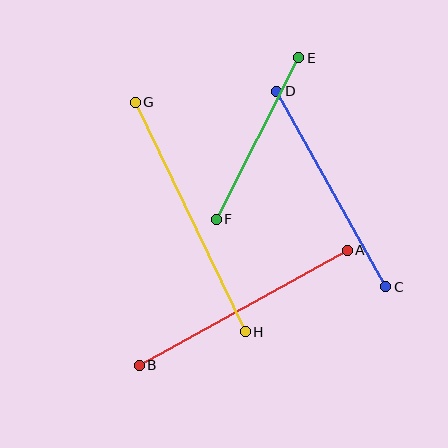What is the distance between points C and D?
The distance is approximately 224 pixels.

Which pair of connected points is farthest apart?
Points G and H are farthest apart.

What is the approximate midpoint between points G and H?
The midpoint is at approximately (190, 217) pixels.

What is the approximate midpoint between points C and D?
The midpoint is at approximately (331, 189) pixels.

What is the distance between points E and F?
The distance is approximately 182 pixels.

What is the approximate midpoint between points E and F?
The midpoint is at approximately (257, 139) pixels.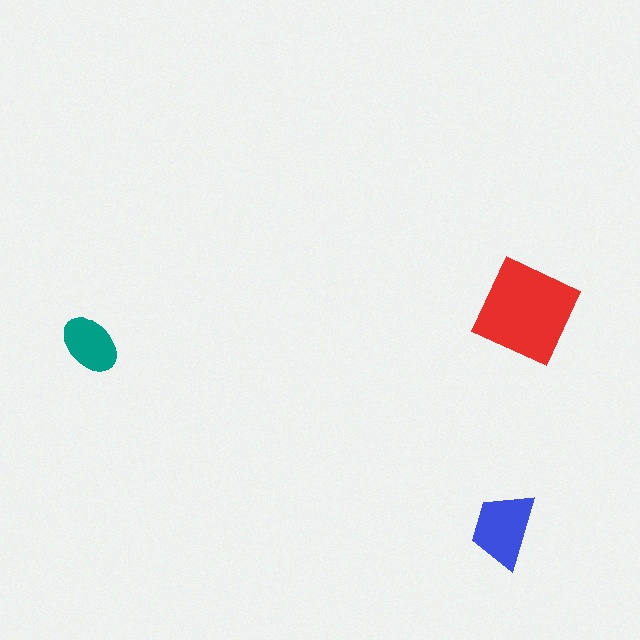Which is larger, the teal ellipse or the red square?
The red square.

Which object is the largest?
The red square.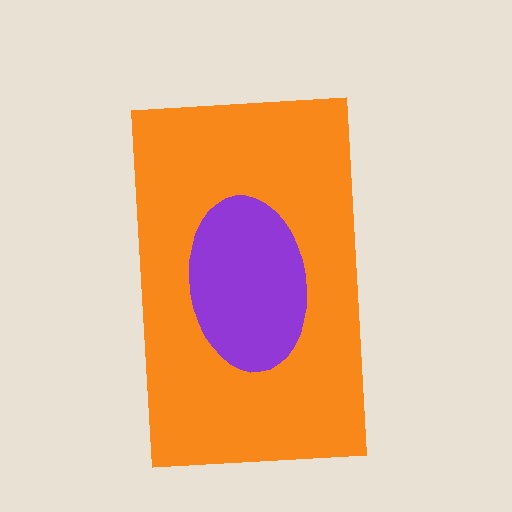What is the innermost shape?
The purple ellipse.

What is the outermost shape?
The orange rectangle.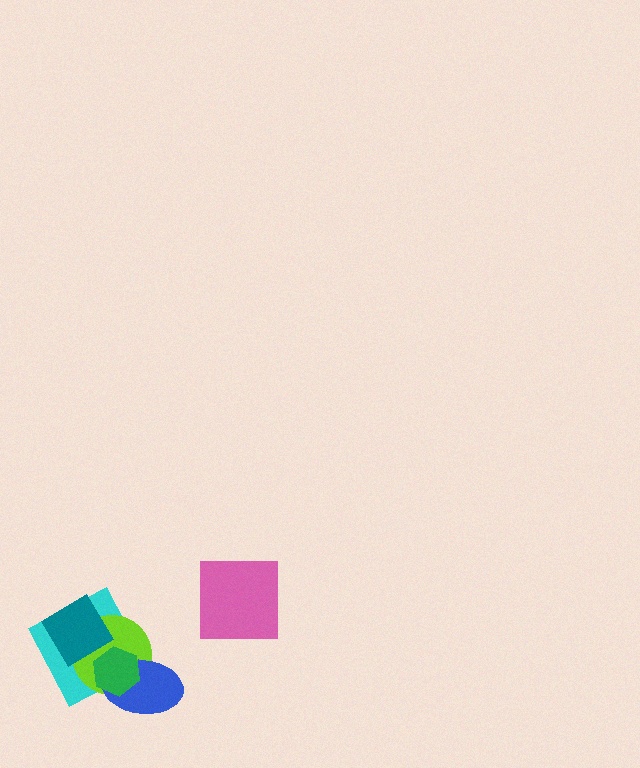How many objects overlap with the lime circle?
4 objects overlap with the lime circle.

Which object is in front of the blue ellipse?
The green hexagon is in front of the blue ellipse.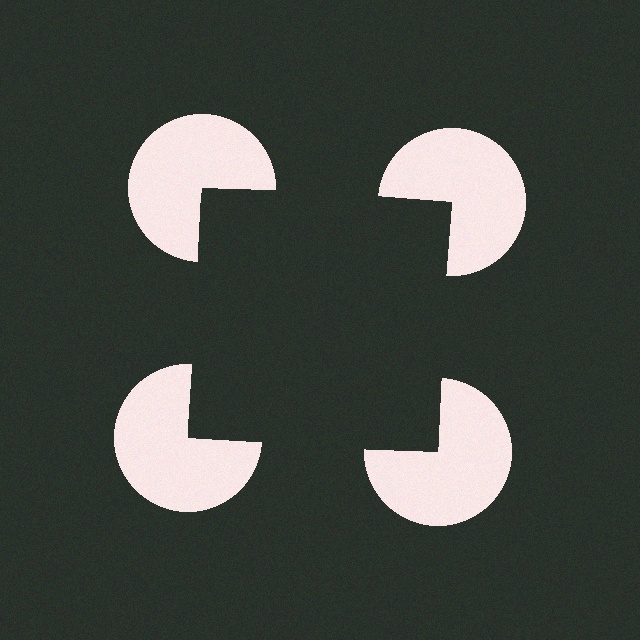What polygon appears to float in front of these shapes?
An illusory square — its edges are inferred from the aligned wedge cuts in the pac-man discs, not physically drawn.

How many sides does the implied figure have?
4 sides.